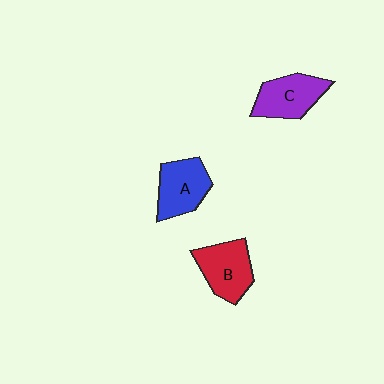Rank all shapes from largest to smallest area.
From largest to smallest: B (red), C (purple), A (blue).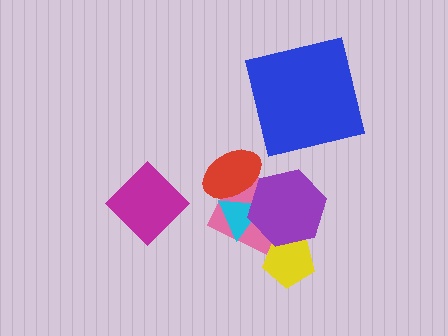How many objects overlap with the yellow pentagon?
2 objects overlap with the yellow pentagon.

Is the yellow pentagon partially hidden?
Yes, it is partially covered by another shape.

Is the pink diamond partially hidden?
Yes, it is partially covered by another shape.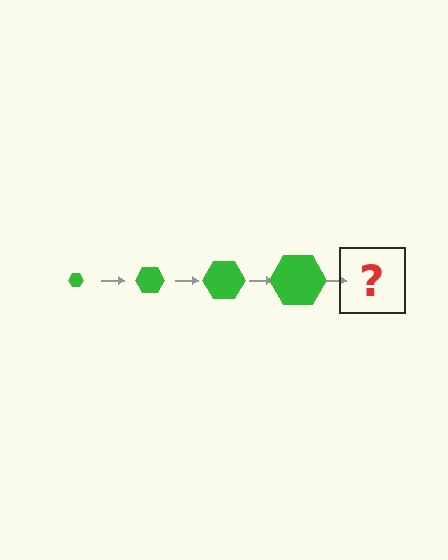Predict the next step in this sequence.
The next step is a green hexagon, larger than the previous one.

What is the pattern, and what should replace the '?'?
The pattern is that the hexagon gets progressively larger each step. The '?' should be a green hexagon, larger than the previous one.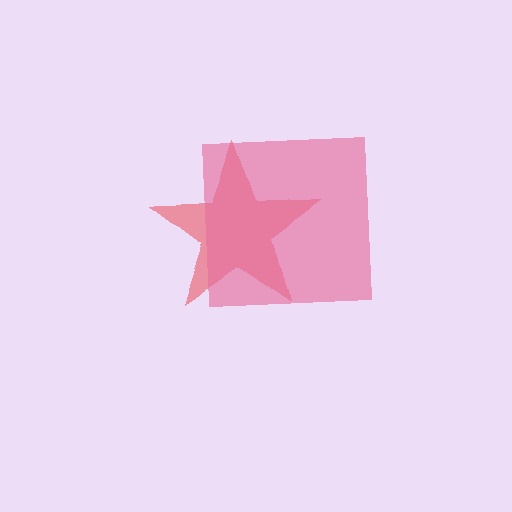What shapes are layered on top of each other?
The layered shapes are: a red star, a pink square.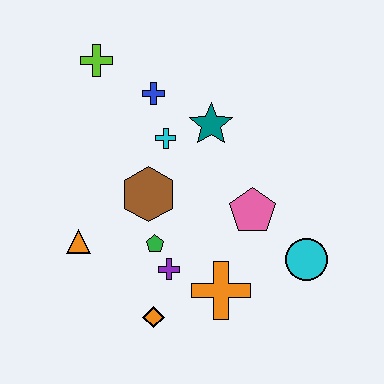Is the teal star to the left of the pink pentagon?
Yes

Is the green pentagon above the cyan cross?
No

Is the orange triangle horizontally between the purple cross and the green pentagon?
No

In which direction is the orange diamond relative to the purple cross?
The orange diamond is below the purple cross.